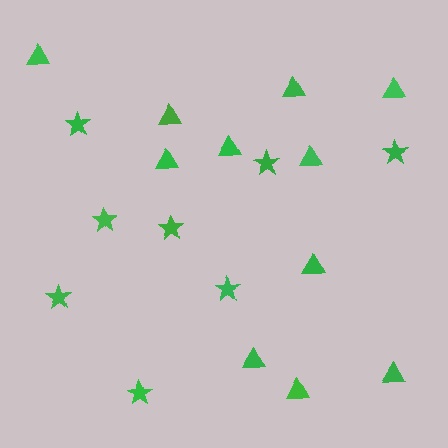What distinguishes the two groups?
There are 2 groups: one group of stars (8) and one group of triangles (11).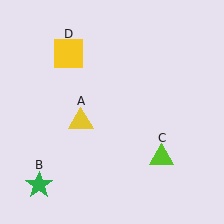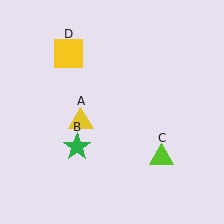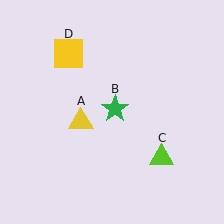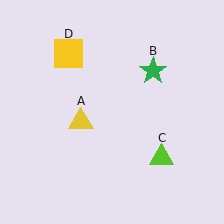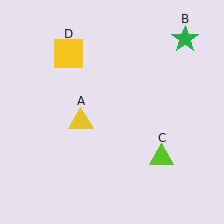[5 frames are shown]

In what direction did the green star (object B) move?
The green star (object B) moved up and to the right.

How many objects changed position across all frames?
1 object changed position: green star (object B).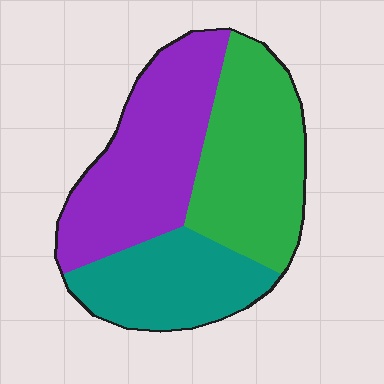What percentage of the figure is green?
Green covers around 35% of the figure.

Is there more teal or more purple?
Purple.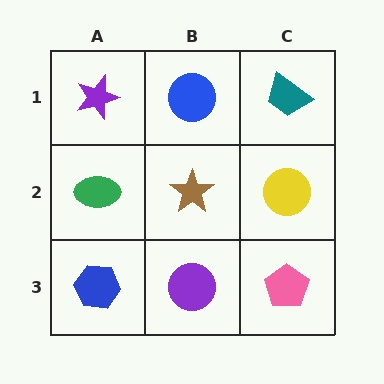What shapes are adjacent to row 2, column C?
A teal trapezoid (row 1, column C), a pink pentagon (row 3, column C), a brown star (row 2, column B).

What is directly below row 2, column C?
A pink pentagon.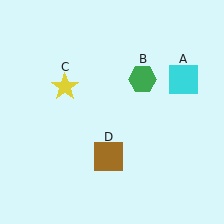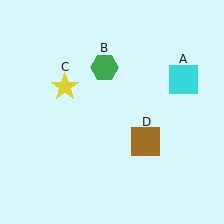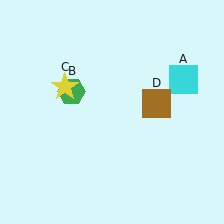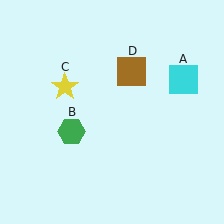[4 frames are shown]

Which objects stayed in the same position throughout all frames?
Cyan square (object A) and yellow star (object C) remained stationary.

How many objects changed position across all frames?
2 objects changed position: green hexagon (object B), brown square (object D).